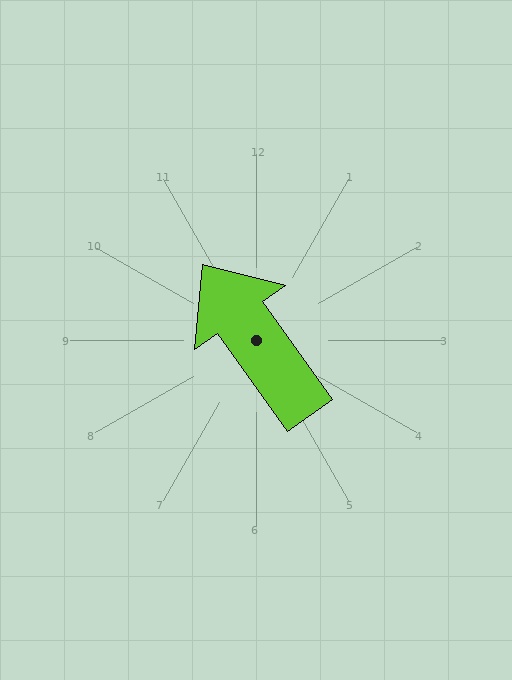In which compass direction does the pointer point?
Northwest.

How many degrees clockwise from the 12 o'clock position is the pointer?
Approximately 325 degrees.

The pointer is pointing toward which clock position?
Roughly 11 o'clock.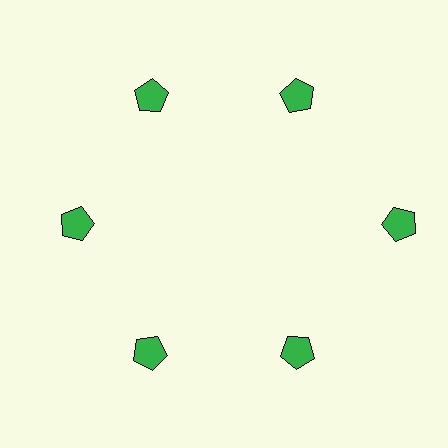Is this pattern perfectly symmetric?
No. The 6 green pentagons are arranged in a ring, but one element near the 3 o'clock position is pushed outward from the center, breaking the 6-fold rotational symmetry.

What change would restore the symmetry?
The symmetry would be restored by moving it inward, back onto the ring so that all 6 pentagons sit at equal angles and equal distance from the center.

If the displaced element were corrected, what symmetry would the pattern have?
It would have 6-fold rotational symmetry — the pattern would map onto itself every 60 degrees.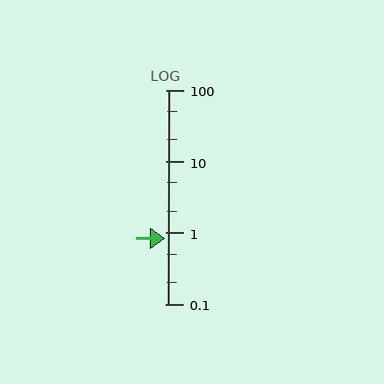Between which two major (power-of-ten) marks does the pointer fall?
The pointer is between 0.1 and 1.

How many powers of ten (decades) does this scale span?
The scale spans 3 decades, from 0.1 to 100.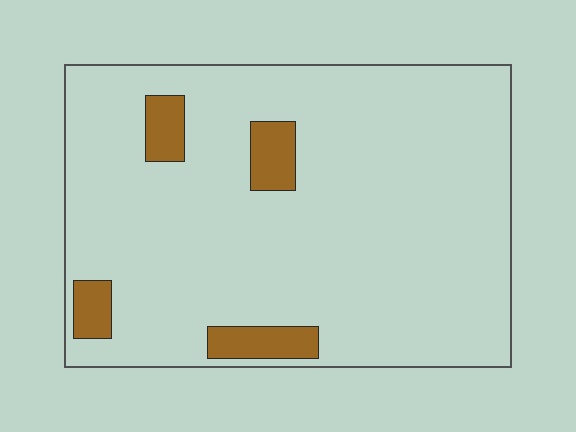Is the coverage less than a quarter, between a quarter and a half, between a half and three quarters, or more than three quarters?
Less than a quarter.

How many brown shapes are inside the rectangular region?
4.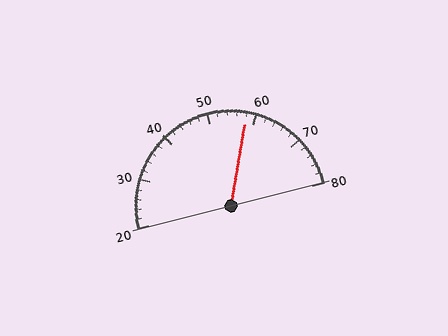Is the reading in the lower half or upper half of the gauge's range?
The reading is in the upper half of the range (20 to 80).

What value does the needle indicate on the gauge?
The needle indicates approximately 58.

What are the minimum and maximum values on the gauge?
The gauge ranges from 20 to 80.